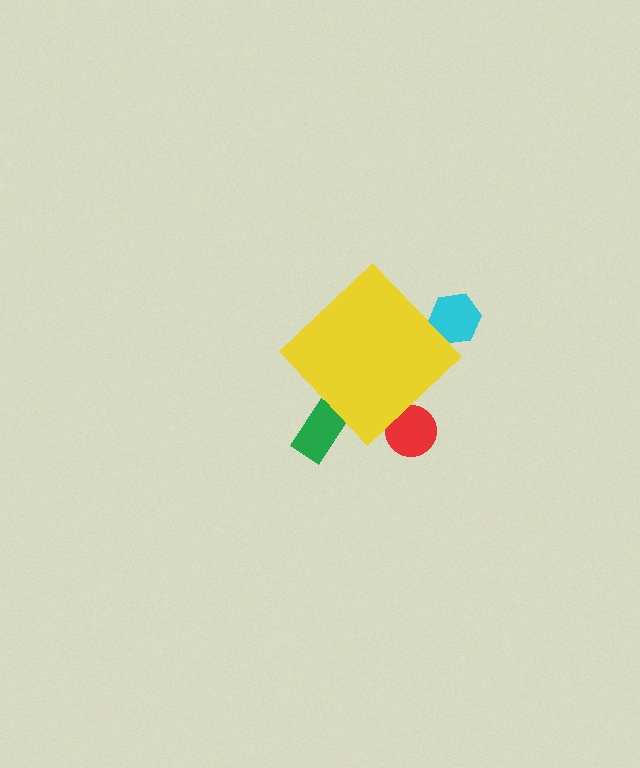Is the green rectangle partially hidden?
Yes, the green rectangle is partially hidden behind the yellow diamond.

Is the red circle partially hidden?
Yes, the red circle is partially hidden behind the yellow diamond.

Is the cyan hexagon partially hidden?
Yes, the cyan hexagon is partially hidden behind the yellow diamond.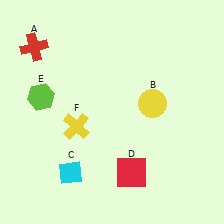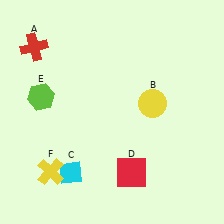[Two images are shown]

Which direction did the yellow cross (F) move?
The yellow cross (F) moved down.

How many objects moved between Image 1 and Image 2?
1 object moved between the two images.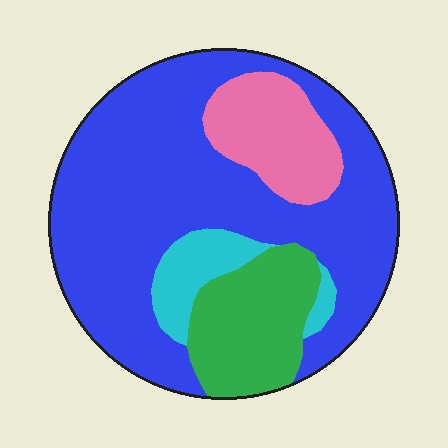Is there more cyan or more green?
Green.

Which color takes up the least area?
Cyan, at roughly 10%.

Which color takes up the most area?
Blue, at roughly 65%.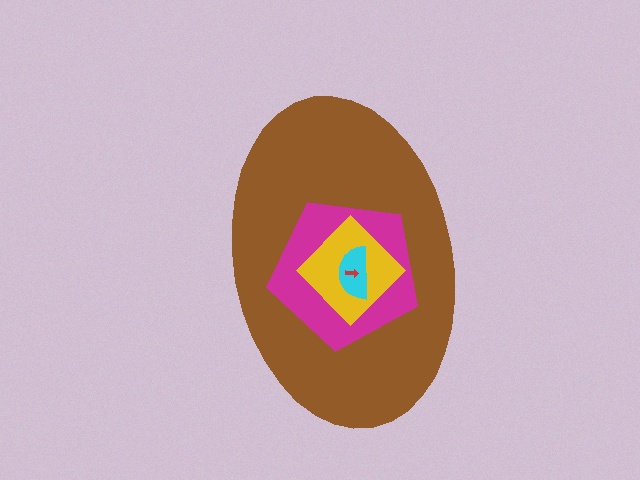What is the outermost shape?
The brown ellipse.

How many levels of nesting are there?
5.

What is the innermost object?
The red arrow.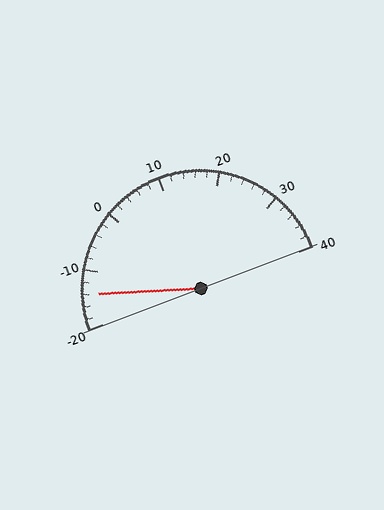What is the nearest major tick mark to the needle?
The nearest major tick mark is -10.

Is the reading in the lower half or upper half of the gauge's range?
The reading is in the lower half of the range (-20 to 40).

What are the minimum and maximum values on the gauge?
The gauge ranges from -20 to 40.